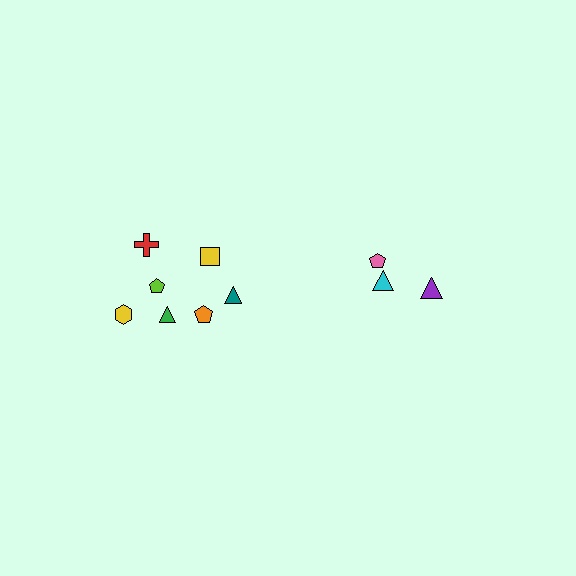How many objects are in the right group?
There are 3 objects.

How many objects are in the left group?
There are 7 objects.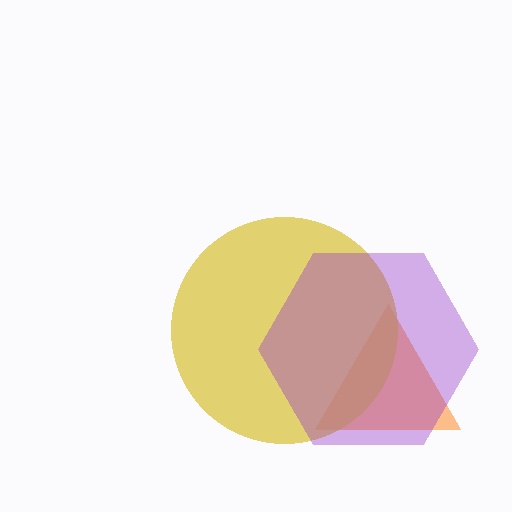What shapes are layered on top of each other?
The layered shapes are: an orange triangle, a yellow circle, a purple hexagon.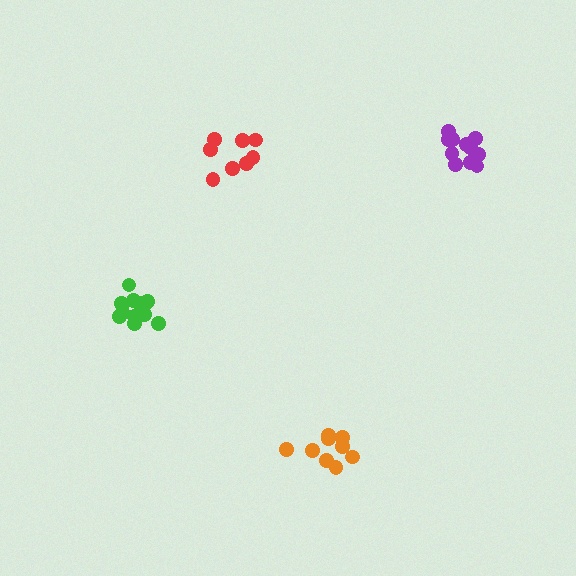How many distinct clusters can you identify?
There are 4 distinct clusters.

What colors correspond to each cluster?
The clusters are colored: orange, red, purple, green.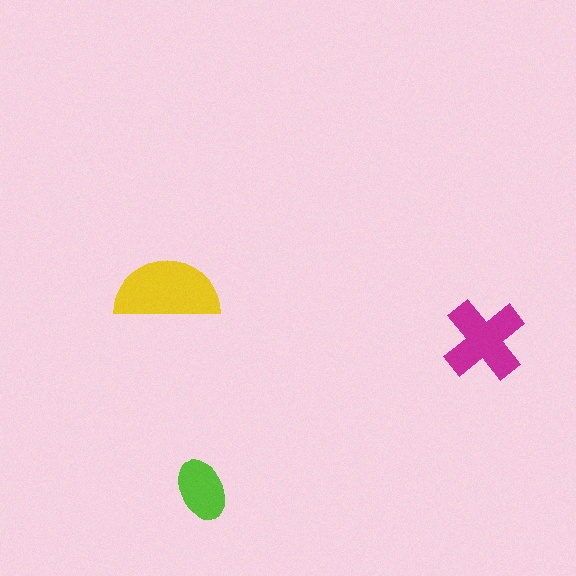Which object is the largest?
The yellow semicircle.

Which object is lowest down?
The lime ellipse is bottommost.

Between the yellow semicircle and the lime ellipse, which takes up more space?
The yellow semicircle.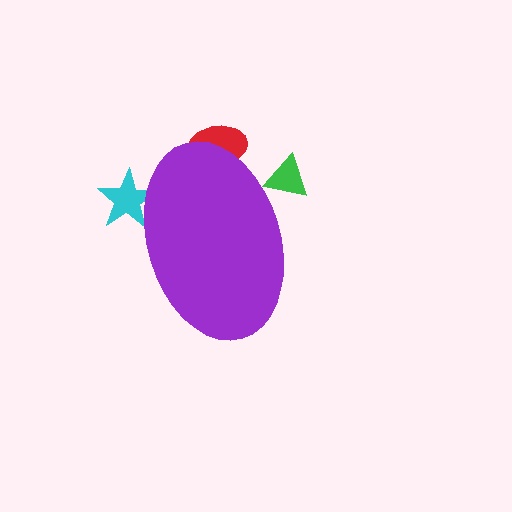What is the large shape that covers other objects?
A purple ellipse.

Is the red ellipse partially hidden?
Yes, the red ellipse is partially hidden behind the purple ellipse.